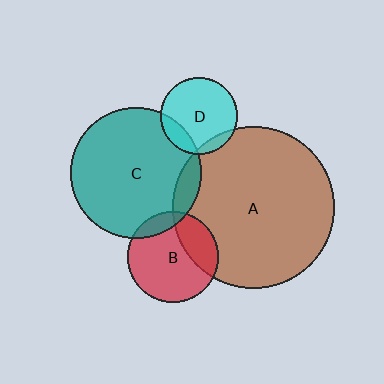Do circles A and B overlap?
Yes.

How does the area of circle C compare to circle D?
Approximately 2.9 times.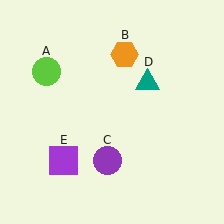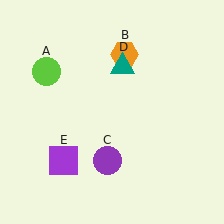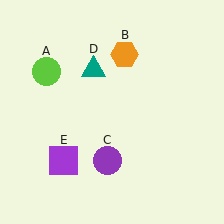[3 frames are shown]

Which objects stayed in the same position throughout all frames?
Lime circle (object A) and orange hexagon (object B) and purple circle (object C) and purple square (object E) remained stationary.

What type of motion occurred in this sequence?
The teal triangle (object D) rotated counterclockwise around the center of the scene.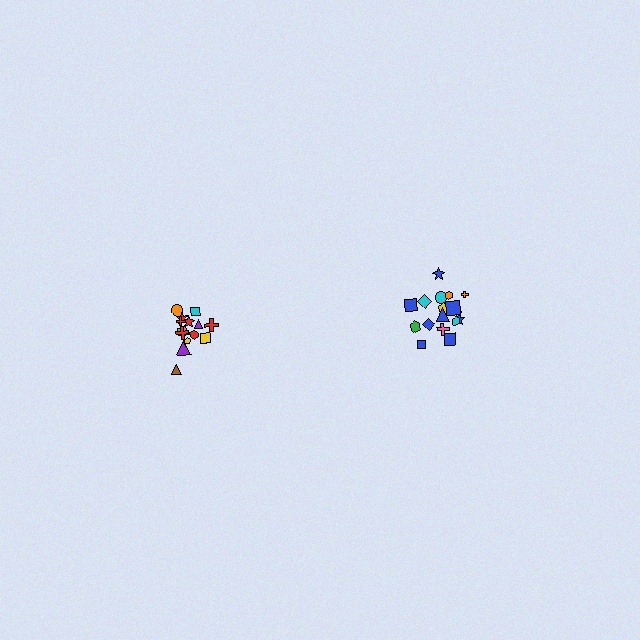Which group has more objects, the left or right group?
The right group.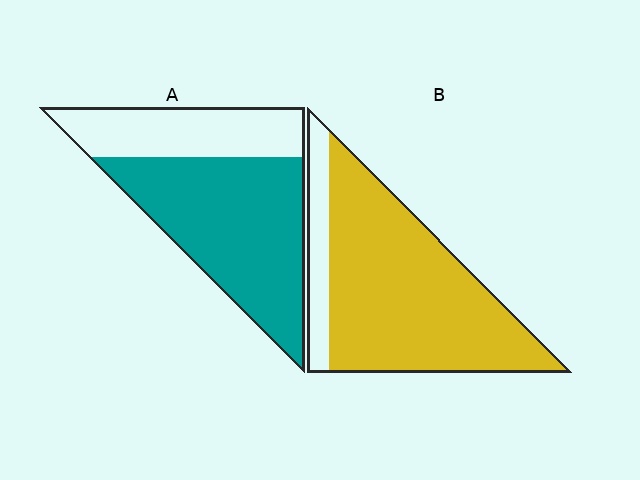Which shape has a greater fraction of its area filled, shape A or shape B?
Shape B.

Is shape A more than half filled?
Yes.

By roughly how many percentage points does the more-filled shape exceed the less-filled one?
By roughly 20 percentage points (B over A).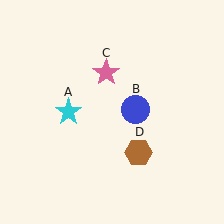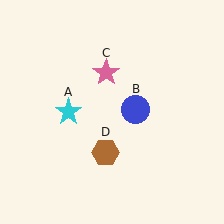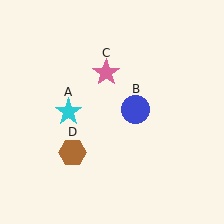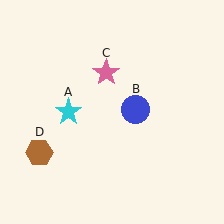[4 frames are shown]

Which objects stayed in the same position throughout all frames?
Cyan star (object A) and blue circle (object B) and pink star (object C) remained stationary.